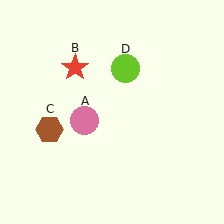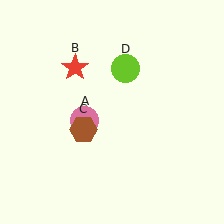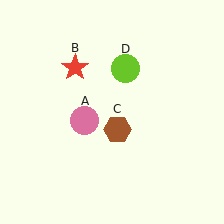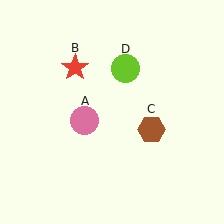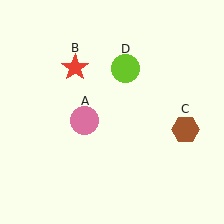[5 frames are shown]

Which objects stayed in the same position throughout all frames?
Pink circle (object A) and red star (object B) and lime circle (object D) remained stationary.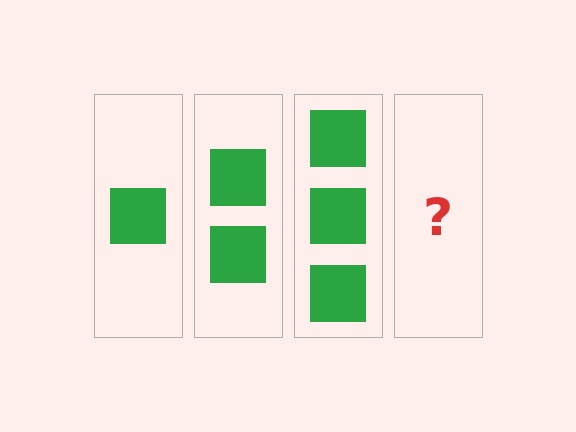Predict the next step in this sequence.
The next step is 4 squares.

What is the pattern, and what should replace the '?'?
The pattern is that each step adds one more square. The '?' should be 4 squares.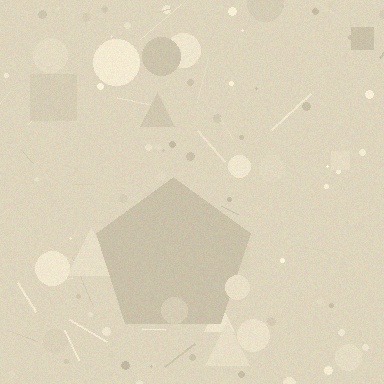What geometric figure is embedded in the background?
A pentagon is embedded in the background.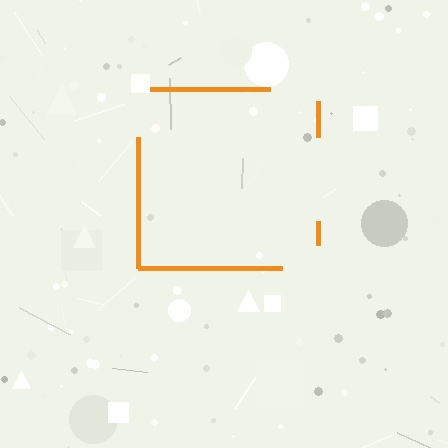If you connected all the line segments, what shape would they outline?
They would outline a square.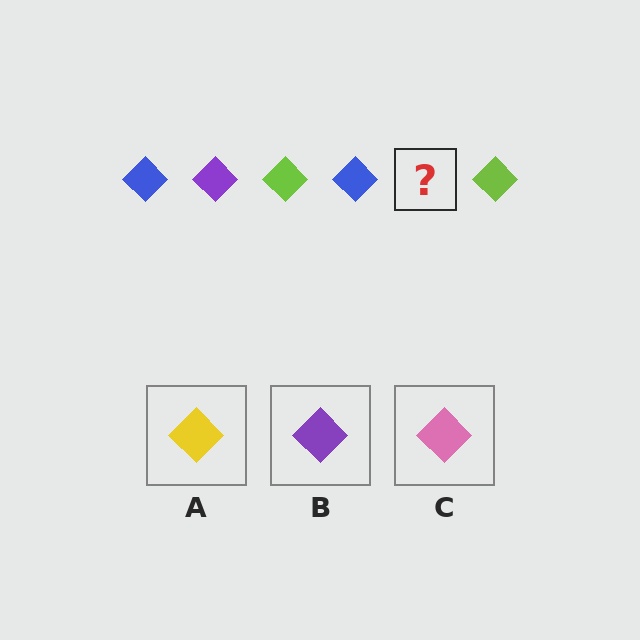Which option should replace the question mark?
Option B.